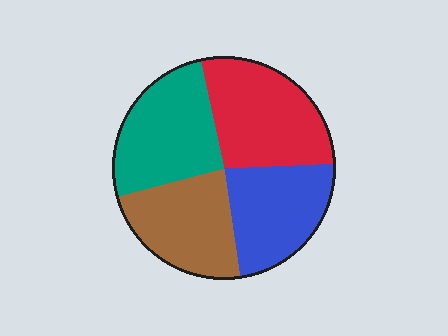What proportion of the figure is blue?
Blue covers 23% of the figure.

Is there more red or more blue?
Red.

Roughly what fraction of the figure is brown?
Brown covers about 25% of the figure.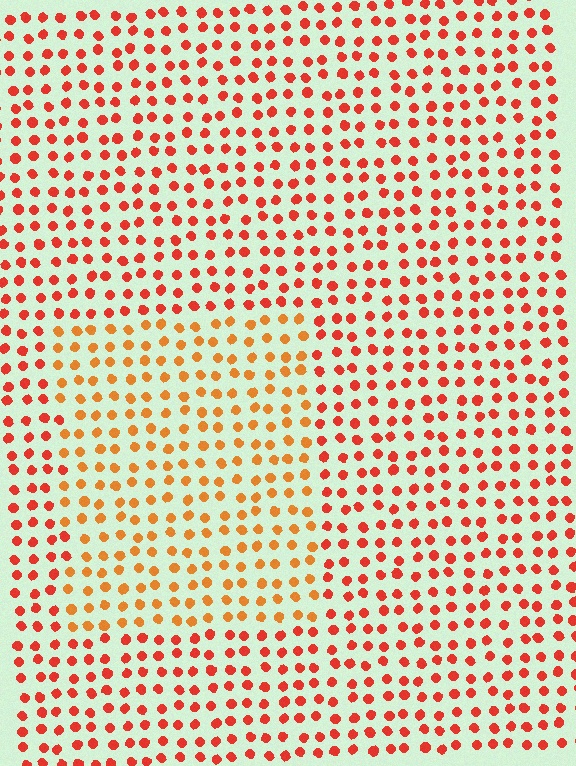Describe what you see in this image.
The image is filled with small red elements in a uniform arrangement. A rectangle-shaped region is visible where the elements are tinted to a slightly different hue, forming a subtle color boundary.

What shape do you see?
I see a rectangle.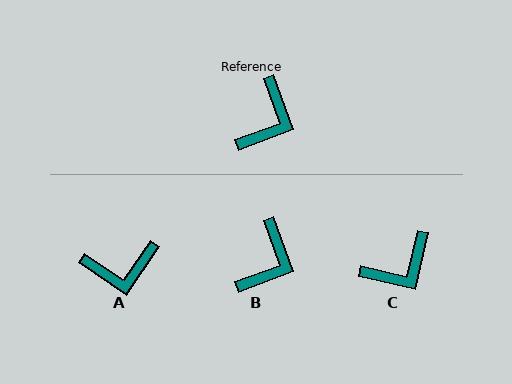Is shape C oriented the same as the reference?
No, it is off by about 33 degrees.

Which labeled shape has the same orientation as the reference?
B.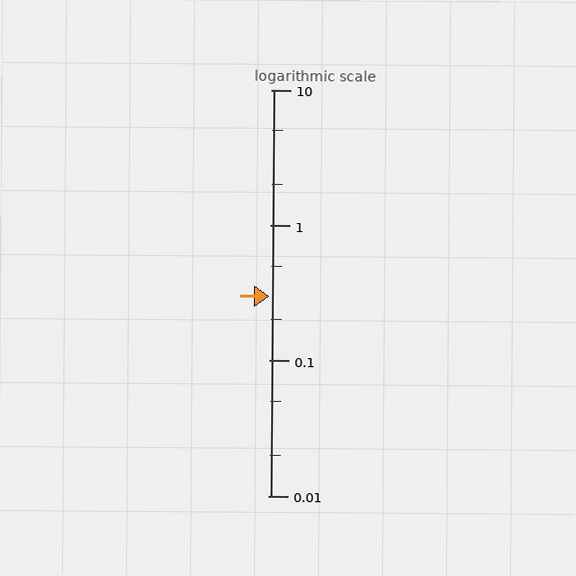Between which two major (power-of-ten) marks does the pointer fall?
The pointer is between 0.1 and 1.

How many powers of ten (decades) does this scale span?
The scale spans 3 decades, from 0.01 to 10.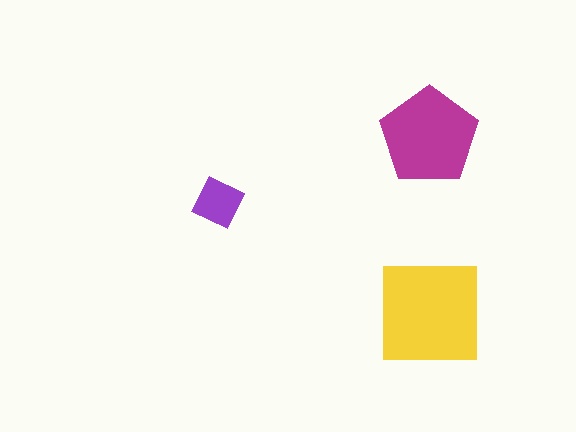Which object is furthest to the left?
The purple diamond is leftmost.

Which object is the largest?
The yellow square.